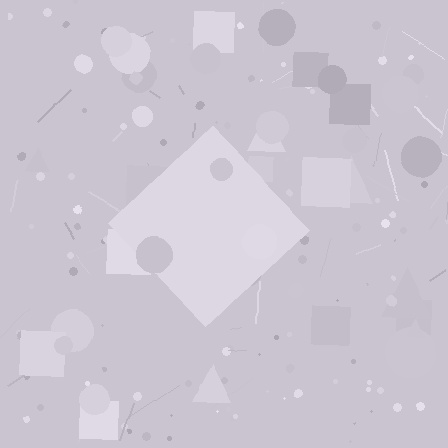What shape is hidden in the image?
A diamond is hidden in the image.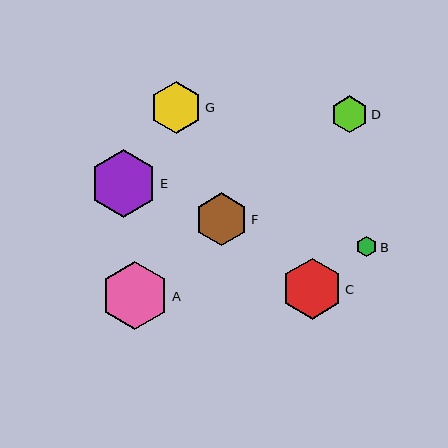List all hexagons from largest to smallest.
From largest to smallest: A, E, C, F, G, D, B.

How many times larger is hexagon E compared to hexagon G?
Hexagon E is approximately 1.3 times the size of hexagon G.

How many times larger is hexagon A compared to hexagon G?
Hexagon A is approximately 1.3 times the size of hexagon G.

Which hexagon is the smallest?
Hexagon B is the smallest with a size of approximately 21 pixels.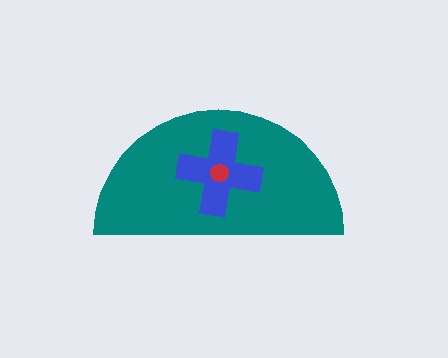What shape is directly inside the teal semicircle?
The blue cross.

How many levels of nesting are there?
3.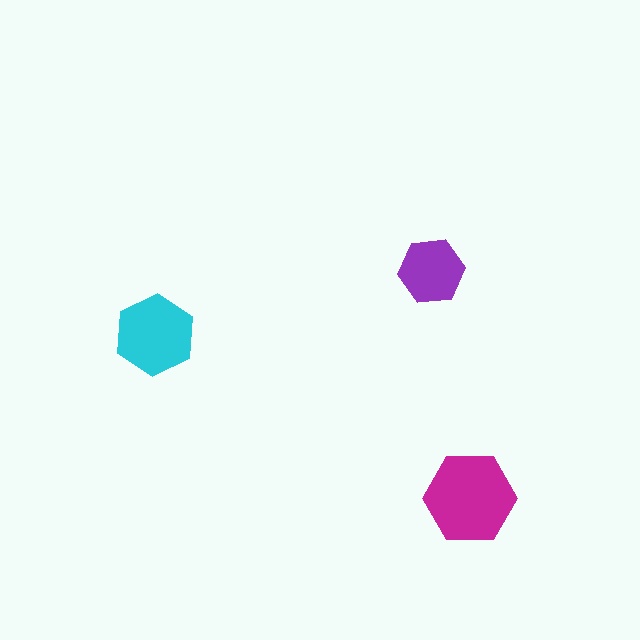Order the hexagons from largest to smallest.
the magenta one, the cyan one, the purple one.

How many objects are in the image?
There are 3 objects in the image.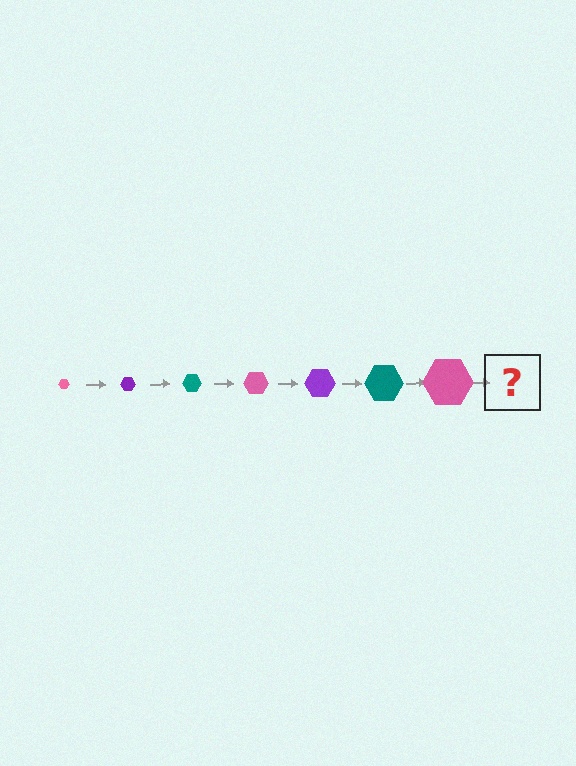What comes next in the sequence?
The next element should be a purple hexagon, larger than the previous one.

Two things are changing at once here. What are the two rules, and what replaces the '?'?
The two rules are that the hexagon grows larger each step and the color cycles through pink, purple, and teal. The '?' should be a purple hexagon, larger than the previous one.